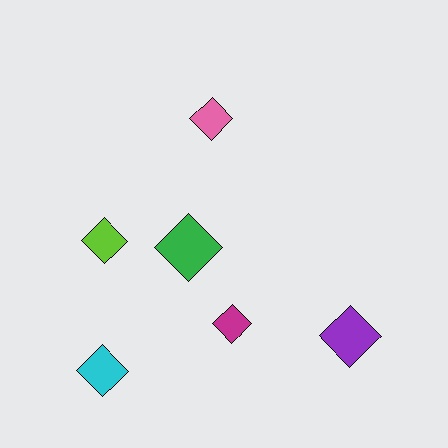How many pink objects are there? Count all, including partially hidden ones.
There is 1 pink object.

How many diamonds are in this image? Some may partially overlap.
There are 6 diamonds.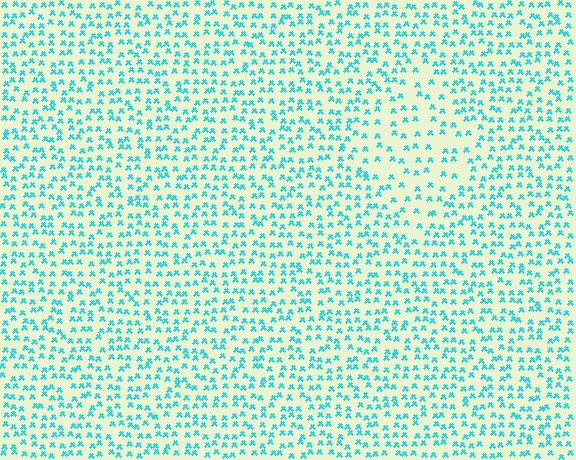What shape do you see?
I see a diamond.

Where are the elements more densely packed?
The elements are more densely packed outside the diamond boundary.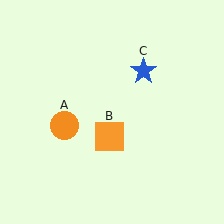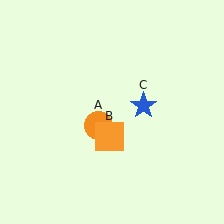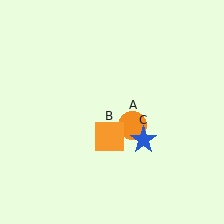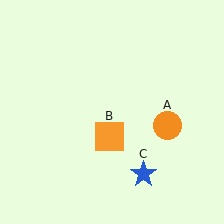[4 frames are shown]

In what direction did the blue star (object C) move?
The blue star (object C) moved down.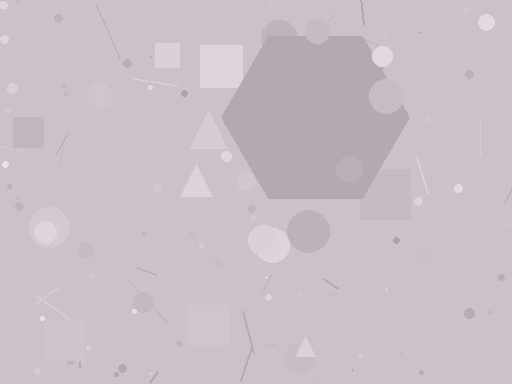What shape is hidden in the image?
A hexagon is hidden in the image.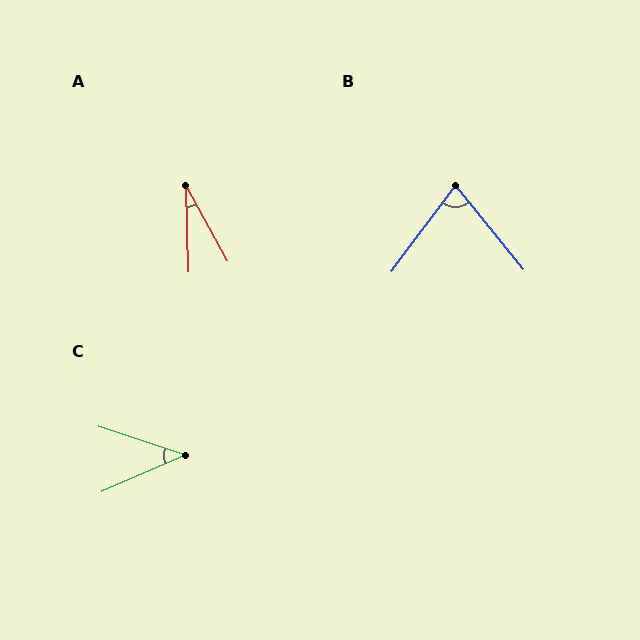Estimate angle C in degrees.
Approximately 42 degrees.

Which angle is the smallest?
A, at approximately 27 degrees.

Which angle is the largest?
B, at approximately 75 degrees.